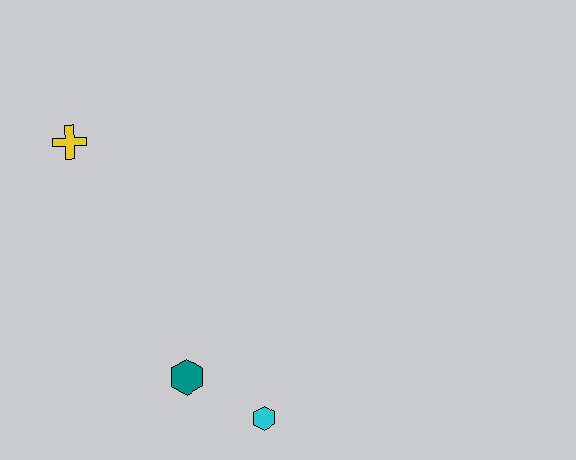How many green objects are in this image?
There are no green objects.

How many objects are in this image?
There are 3 objects.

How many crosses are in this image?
There is 1 cross.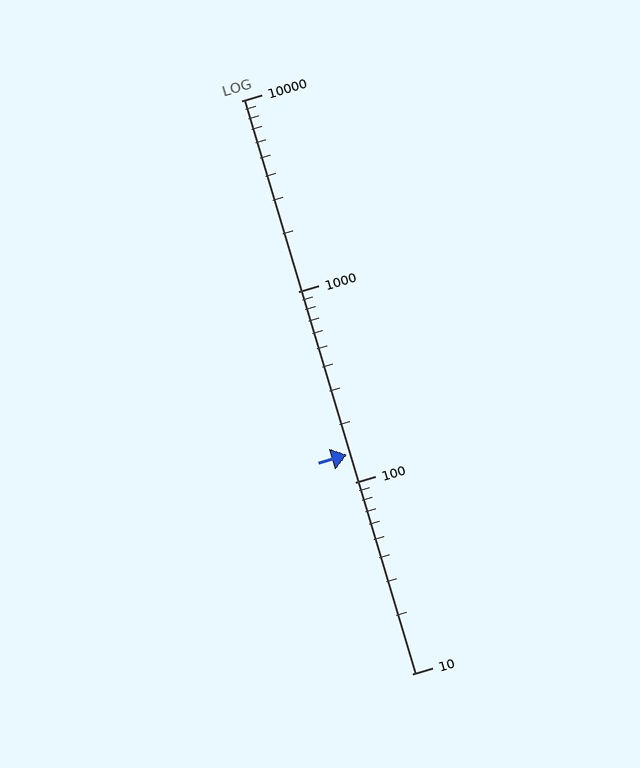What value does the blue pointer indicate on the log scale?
The pointer indicates approximately 140.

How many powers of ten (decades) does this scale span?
The scale spans 3 decades, from 10 to 10000.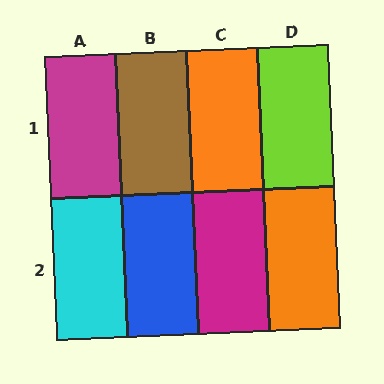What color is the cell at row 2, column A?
Cyan.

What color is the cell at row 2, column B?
Blue.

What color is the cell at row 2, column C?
Magenta.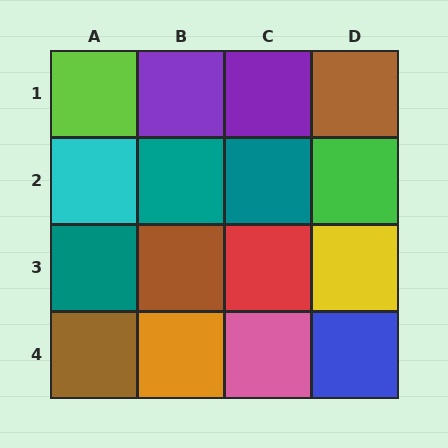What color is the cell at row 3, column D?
Yellow.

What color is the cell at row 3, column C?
Red.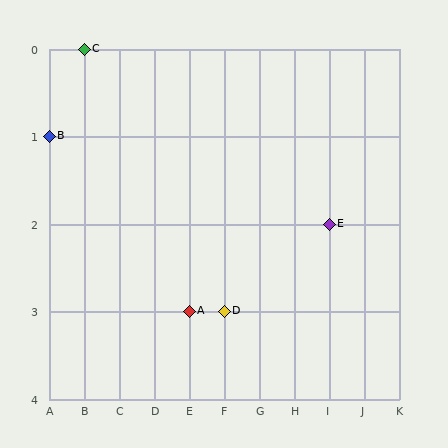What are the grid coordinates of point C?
Point C is at grid coordinates (B, 0).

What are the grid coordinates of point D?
Point D is at grid coordinates (F, 3).